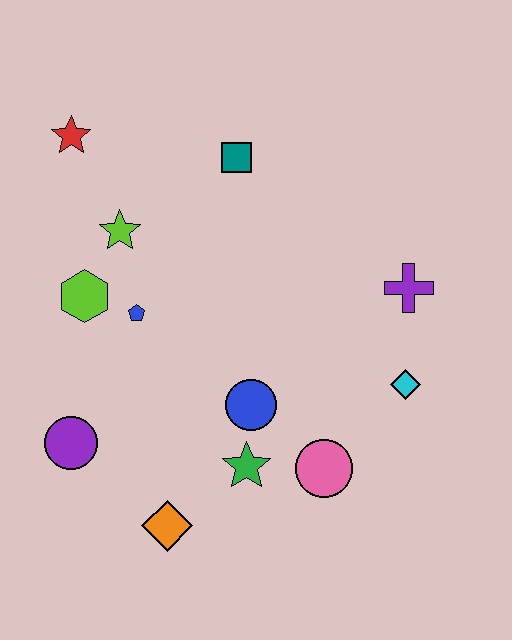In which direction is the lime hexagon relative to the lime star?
The lime hexagon is below the lime star.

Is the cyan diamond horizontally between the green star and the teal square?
No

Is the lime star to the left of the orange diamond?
Yes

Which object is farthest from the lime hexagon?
The cyan diamond is farthest from the lime hexagon.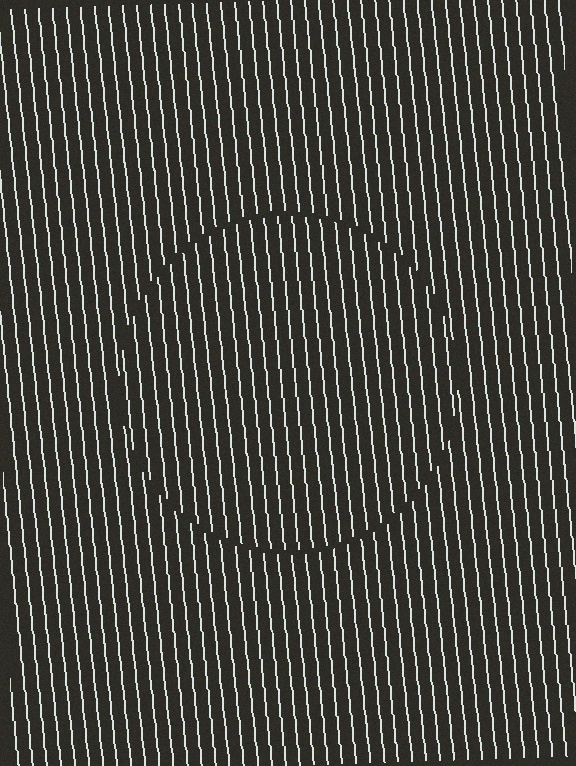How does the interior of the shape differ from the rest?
The interior of the shape contains the same grating, shifted by half a period — the contour is defined by the phase discontinuity where line-ends from the inner and outer gratings abut.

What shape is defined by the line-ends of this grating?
An illusory circle. The interior of the shape contains the same grating, shifted by half a period — the contour is defined by the phase discontinuity where line-ends from the inner and outer gratings abut.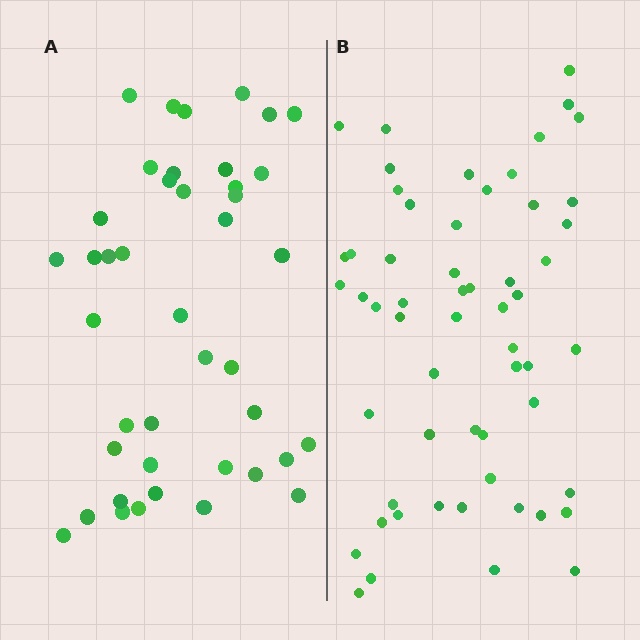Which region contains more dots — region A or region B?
Region B (the right region) has more dots.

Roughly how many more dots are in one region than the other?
Region B has approximately 15 more dots than region A.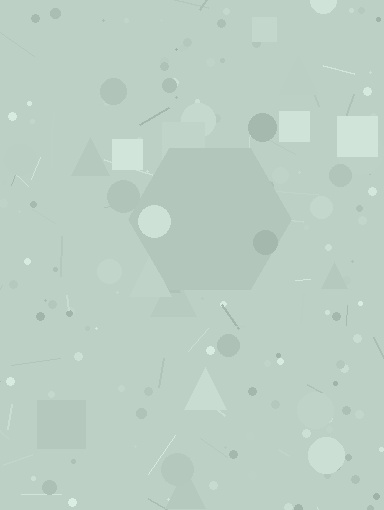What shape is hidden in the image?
A hexagon is hidden in the image.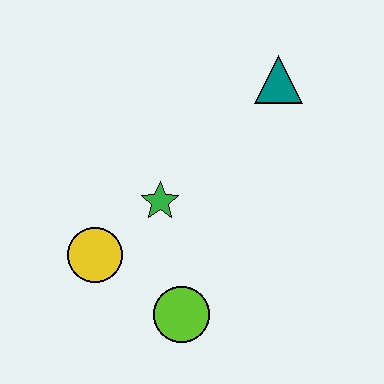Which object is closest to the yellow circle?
The green star is closest to the yellow circle.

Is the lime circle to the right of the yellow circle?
Yes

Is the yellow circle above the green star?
No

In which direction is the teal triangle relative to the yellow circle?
The teal triangle is to the right of the yellow circle.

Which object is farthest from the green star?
The teal triangle is farthest from the green star.